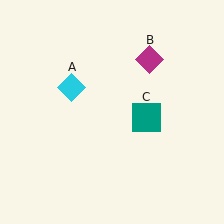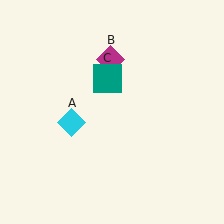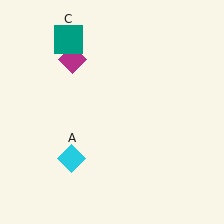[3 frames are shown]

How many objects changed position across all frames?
3 objects changed position: cyan diamond (object A), magenta diamond (object B), teal square (object C).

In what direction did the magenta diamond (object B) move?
The magenta diamond (object B) moved left.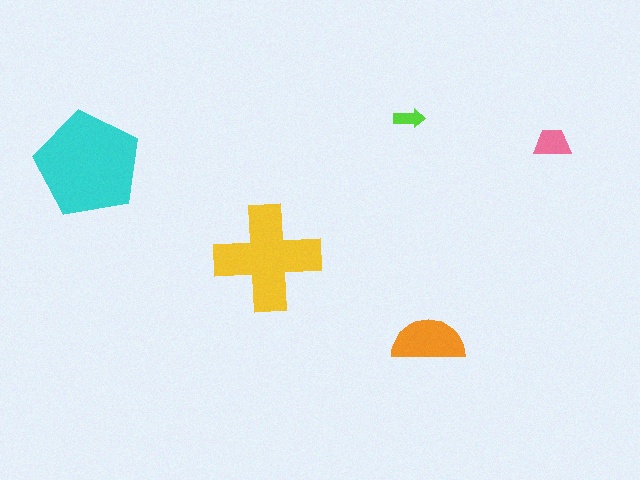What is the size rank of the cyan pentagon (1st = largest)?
1st.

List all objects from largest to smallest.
The cyan pentagon, the yellow cross, the orange semicircle, the pink trapezoid, the lime arrow.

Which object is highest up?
The lime arrow is topmost.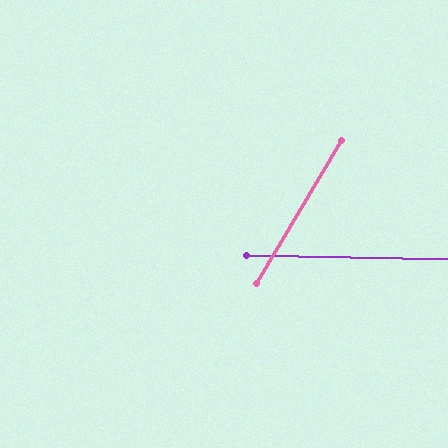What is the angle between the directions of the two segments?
Approximately 60 degrees.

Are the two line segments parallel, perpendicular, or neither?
Neither parallel nor perpendicular — they differ by about 60°.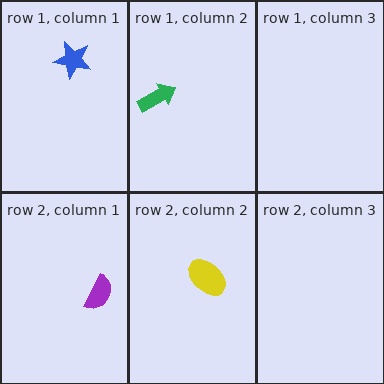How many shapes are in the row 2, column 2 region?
1.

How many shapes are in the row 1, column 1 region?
1.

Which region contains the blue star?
The row 1, column 1 region.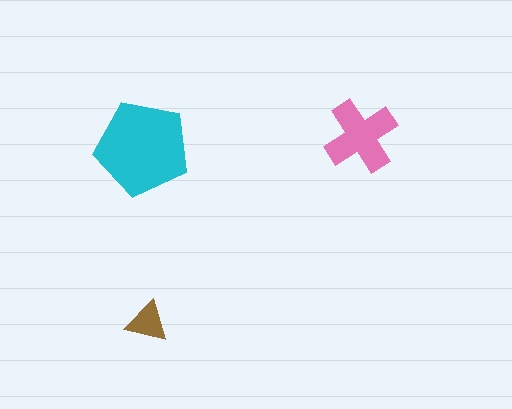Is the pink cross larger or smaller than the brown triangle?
Larger.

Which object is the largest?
The cyan pentagon.